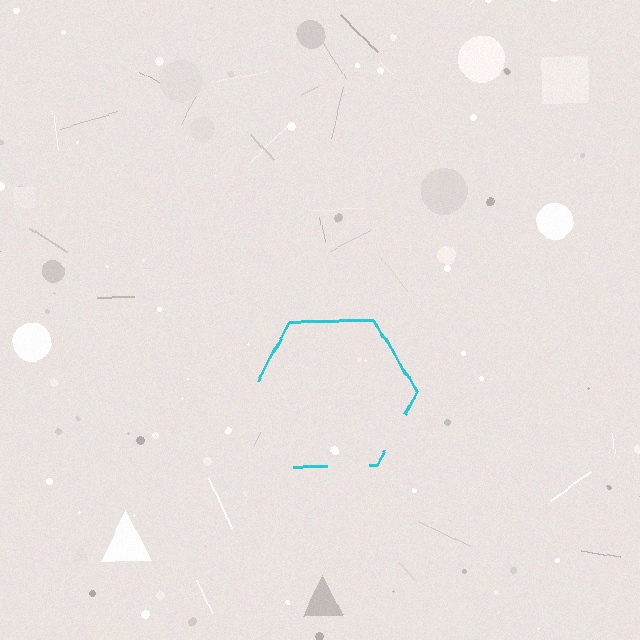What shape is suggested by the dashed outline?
The dashed outline suggests a hexagon.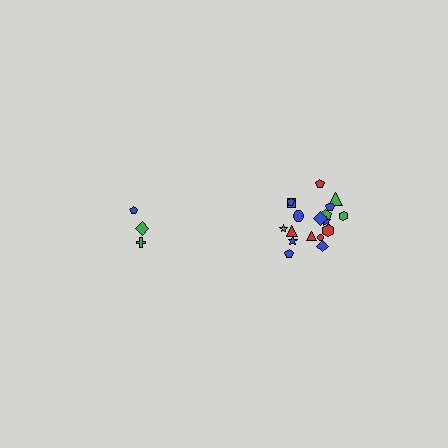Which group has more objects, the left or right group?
The right group.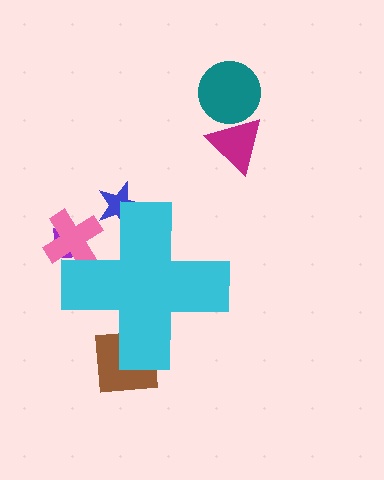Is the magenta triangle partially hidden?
No, the magenta triangle is fully visible.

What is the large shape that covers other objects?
A cyan cross.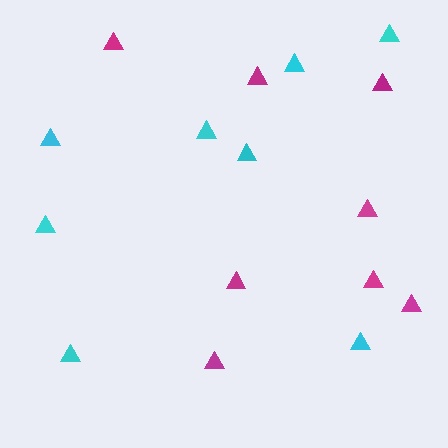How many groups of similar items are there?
There are 2 groups: one group of cyan triangles (8) and one group of magenta triangles (8).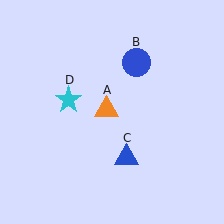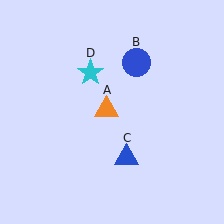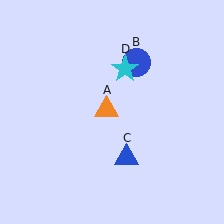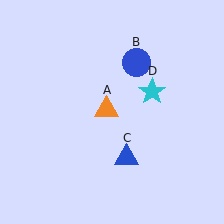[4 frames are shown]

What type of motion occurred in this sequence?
The cyan star (object D) rotated clockwise around the center of the scene.